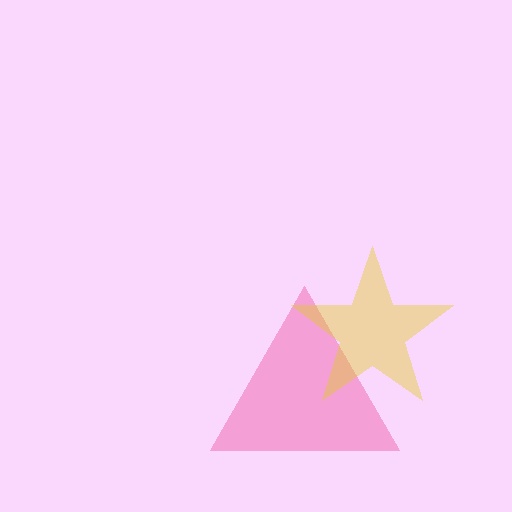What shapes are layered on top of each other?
The layered shapes are: a pink triangle, a yellow star.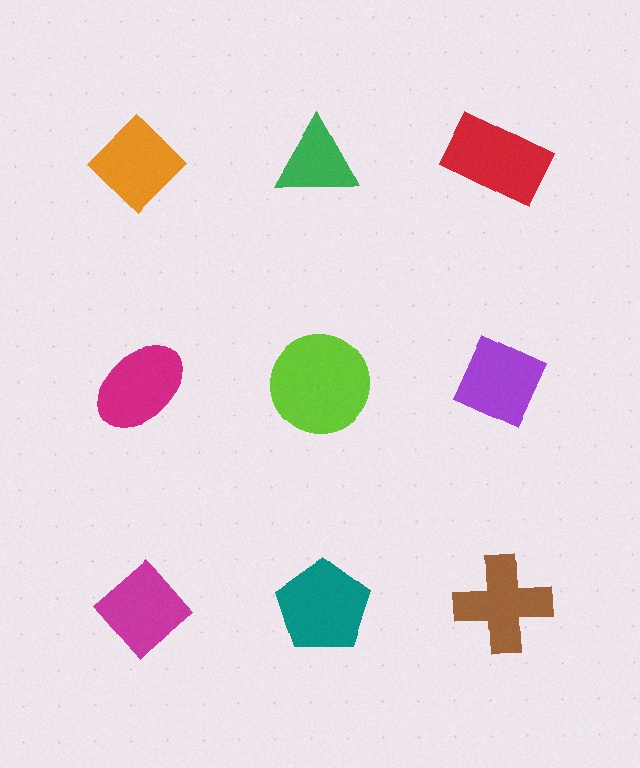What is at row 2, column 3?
A purple diamond.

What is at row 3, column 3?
A brown cross.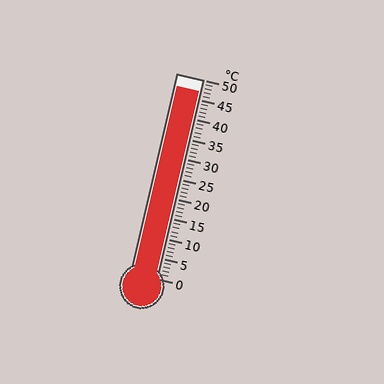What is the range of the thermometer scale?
The thermometer scale ranges from 0°C to 50°C.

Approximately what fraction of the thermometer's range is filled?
The thermometer is filled to approximately 95% of its range.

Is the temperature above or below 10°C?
The temperature is above 10°C.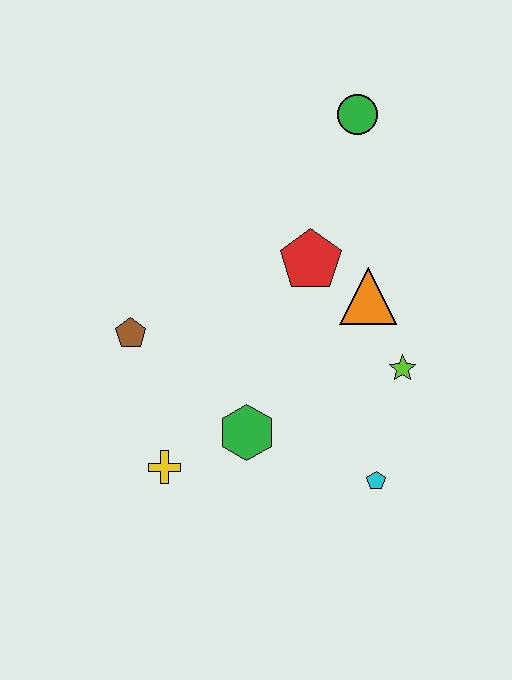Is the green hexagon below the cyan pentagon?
No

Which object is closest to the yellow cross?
The green hexagon is closest to the yellow cross.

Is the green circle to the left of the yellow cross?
No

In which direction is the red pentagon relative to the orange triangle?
The red pentagon is to the left of the orange triangle.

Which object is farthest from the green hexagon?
The green circle is farthest from the green hexagon.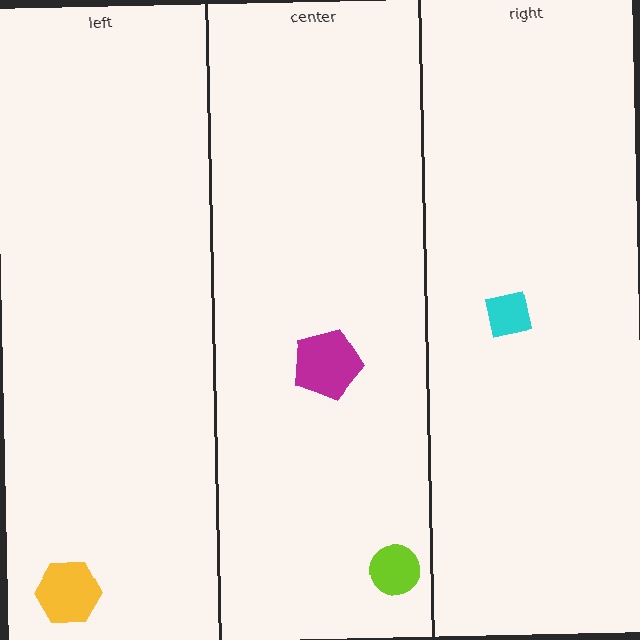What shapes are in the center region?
The magenta pentagon, the lime circle.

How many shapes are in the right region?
1.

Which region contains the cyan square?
The right region.